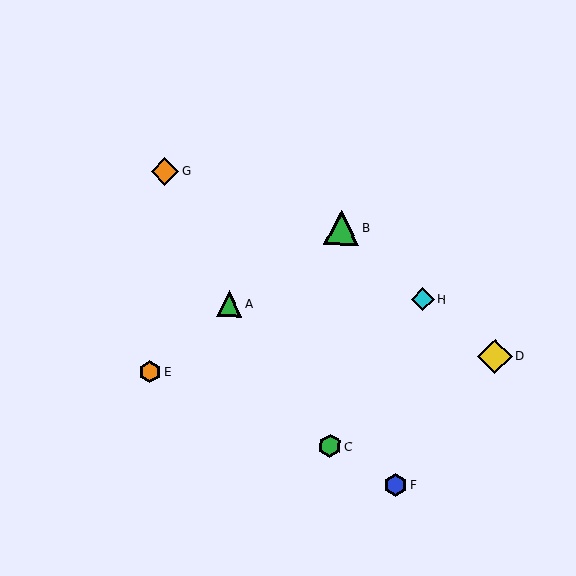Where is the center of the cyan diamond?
The center of the cyan diamond is at (423, 300).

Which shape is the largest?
The green triangle (labeled B) is the largest.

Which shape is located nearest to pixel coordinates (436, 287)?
The cyan diamond (labeled H) at (423, 300) is nearest to that location.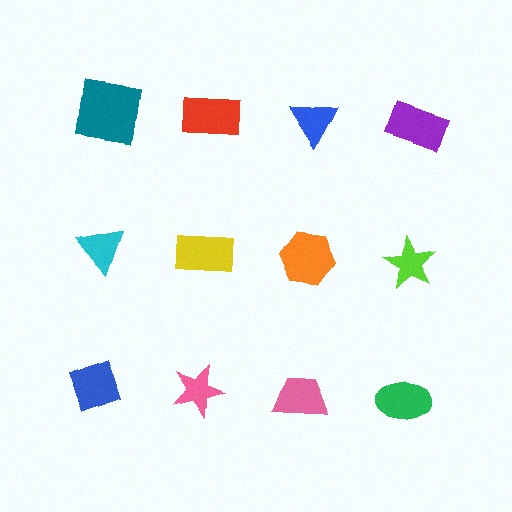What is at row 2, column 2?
A yellow rectangle.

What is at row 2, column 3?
An orange hexagon.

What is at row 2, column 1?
A cyan triangle.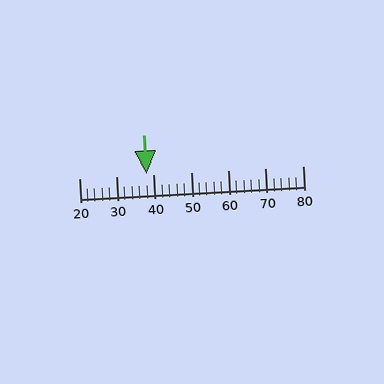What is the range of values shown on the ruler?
The ruler shows values from 20 to 80.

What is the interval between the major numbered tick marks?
The major tick marks are spaced 10 units apart.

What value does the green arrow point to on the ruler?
The green arrow points to approximately 38.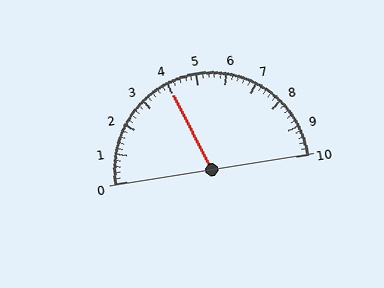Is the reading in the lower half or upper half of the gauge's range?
The reading is in the lower half of the range (0 to 10).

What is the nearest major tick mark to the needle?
The nearest major tick mark is 4.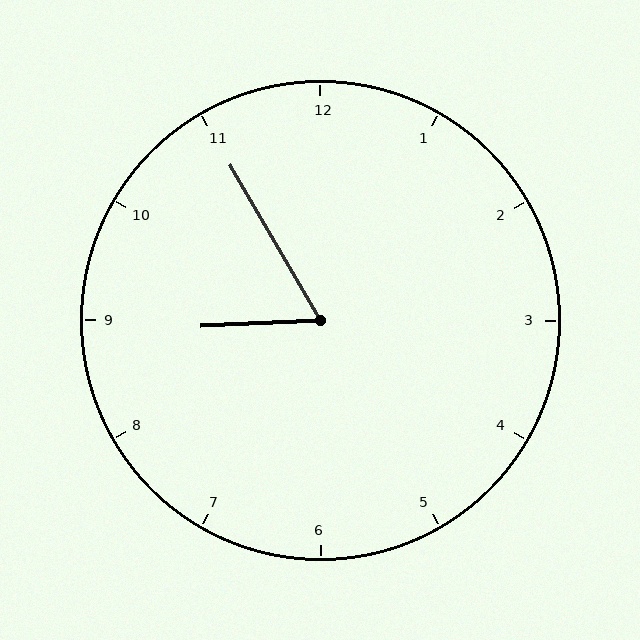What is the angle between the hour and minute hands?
Approximately 62 degrees.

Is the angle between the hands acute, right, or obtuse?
It is acute.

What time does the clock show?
8:55.